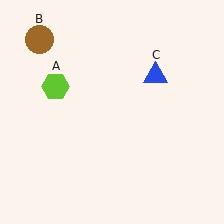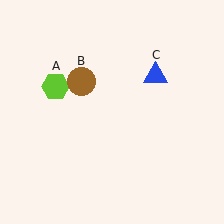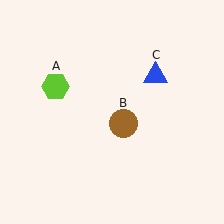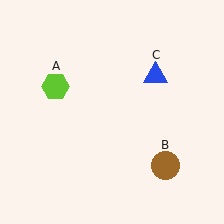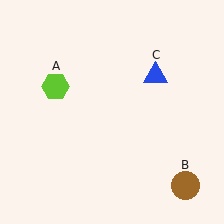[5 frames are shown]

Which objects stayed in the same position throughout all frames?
Lime hexagon (object A) and blue triangle (object C) remained stationary.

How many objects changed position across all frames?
1 object changed position: brown circle (object B).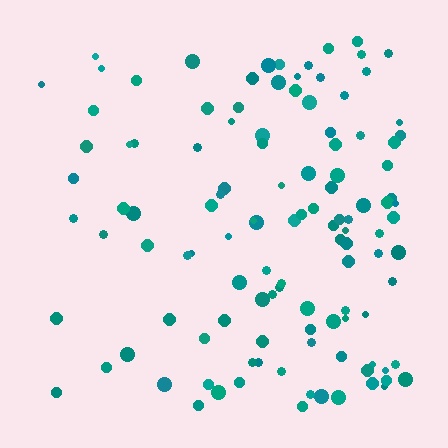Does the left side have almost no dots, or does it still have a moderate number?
Still a moderate number, just noticeably fewer than the right.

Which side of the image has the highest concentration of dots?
The right.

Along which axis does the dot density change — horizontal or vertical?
Horizontal.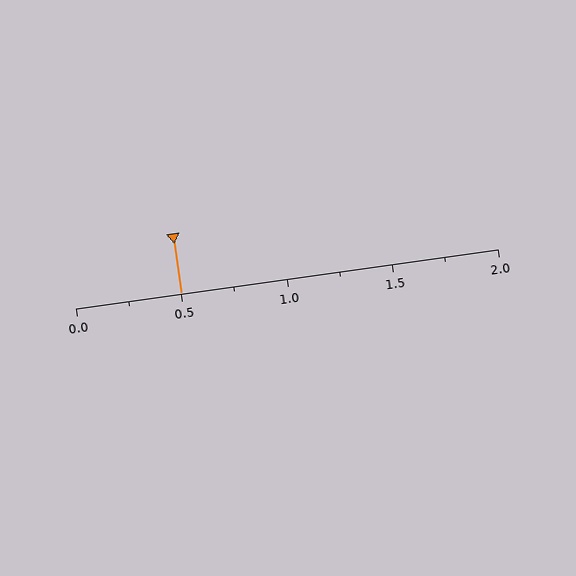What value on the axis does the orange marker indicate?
The marker indicates approximately 0.5.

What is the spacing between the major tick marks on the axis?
The major ticks are spaced 0.5 apart.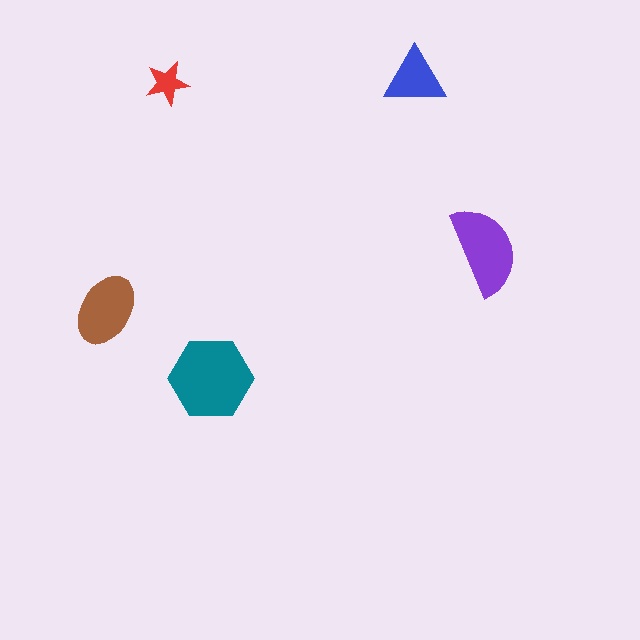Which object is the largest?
The teal hexagon.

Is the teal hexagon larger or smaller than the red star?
Larger.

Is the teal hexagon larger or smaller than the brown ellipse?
Larger.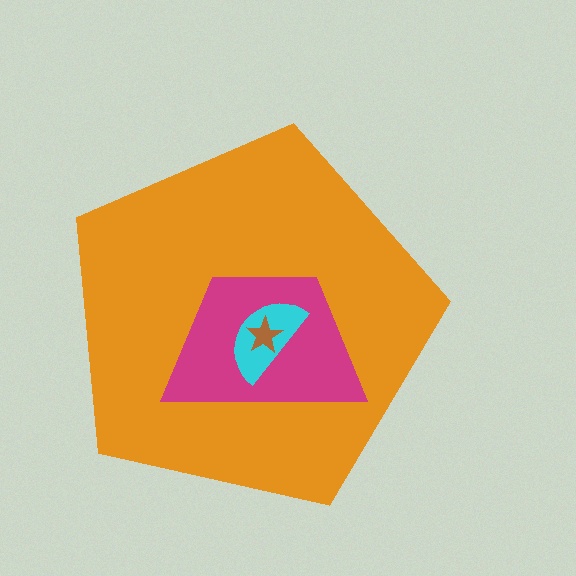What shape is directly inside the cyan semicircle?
The brown star.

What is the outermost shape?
The orange pentagon.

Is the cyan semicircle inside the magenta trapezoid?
Yes.